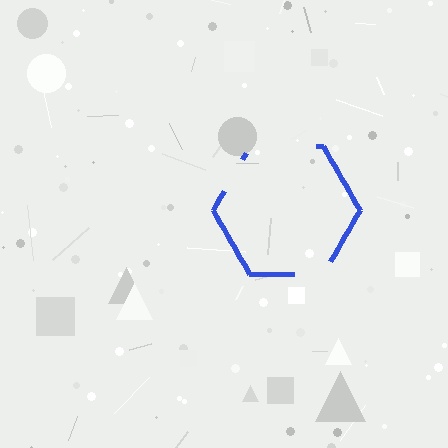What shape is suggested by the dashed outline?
The dashed outline suggests a hexagon.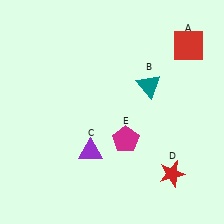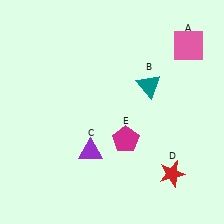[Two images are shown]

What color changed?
The square (A) changed from red in Image 1 to pink in Image 2.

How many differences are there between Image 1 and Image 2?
There is 1 difference between the two images.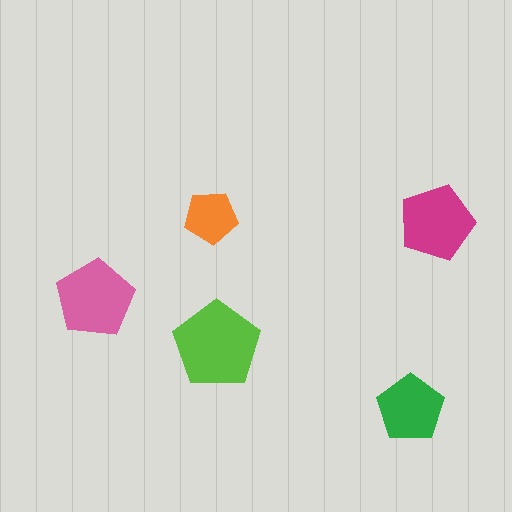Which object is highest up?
The orange pentagon is topmost.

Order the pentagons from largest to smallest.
the lime one, the pink one, the magenta one, the green one, the orange one.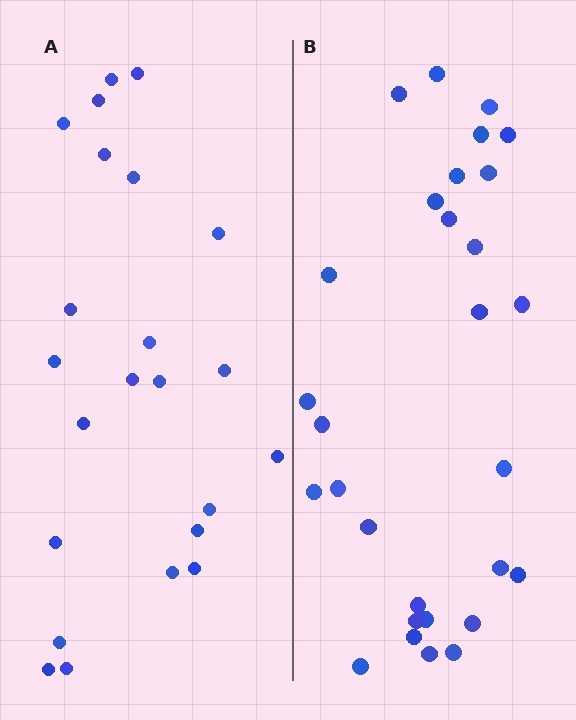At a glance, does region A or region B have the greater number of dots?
Region B (the right region) has more dots.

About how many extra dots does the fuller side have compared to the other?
Region B has about 6 more dots than region A.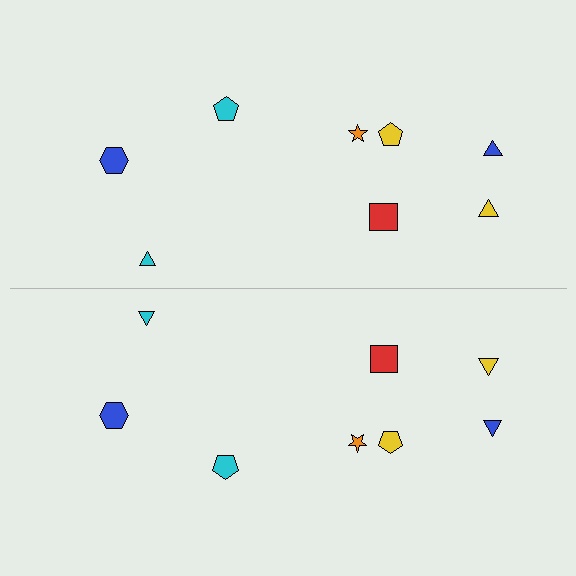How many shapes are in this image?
There are 16 shapes in this image.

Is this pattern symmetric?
Yes, this pattern has bilateral (reflection) symmetry.